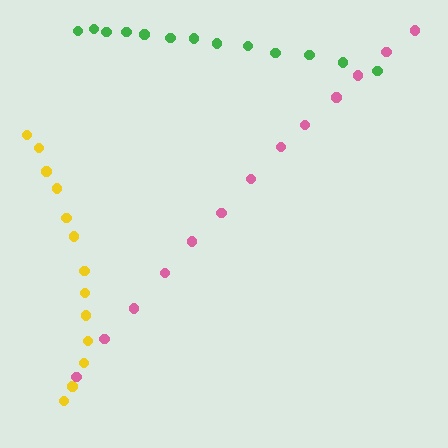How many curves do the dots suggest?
There are 3 distinct paths.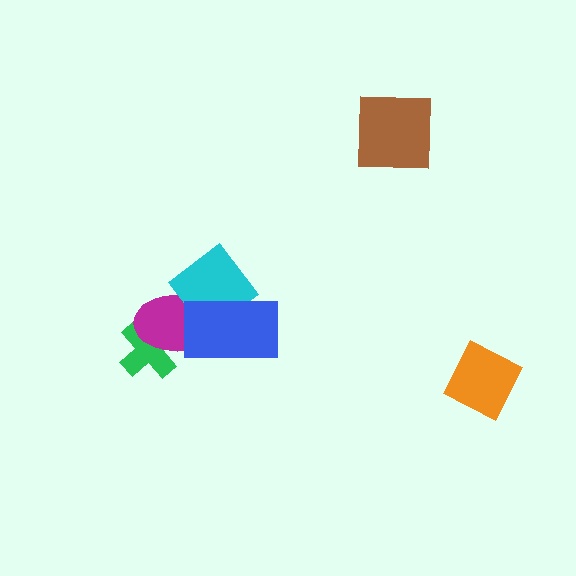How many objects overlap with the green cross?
1 object overlaps with the green cross.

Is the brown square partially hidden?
No, no other shape covers it.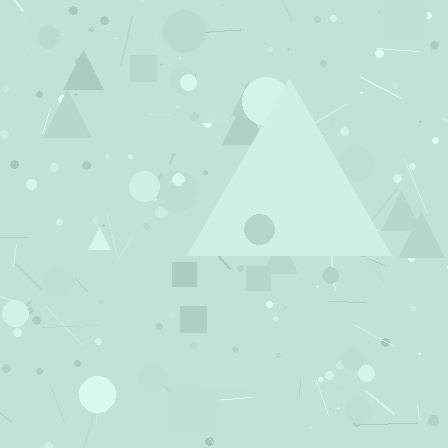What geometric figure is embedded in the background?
A triangle is embedded in the background.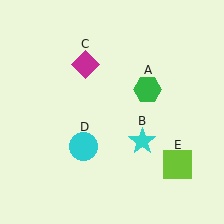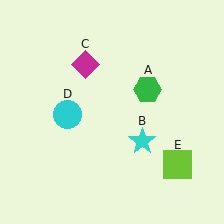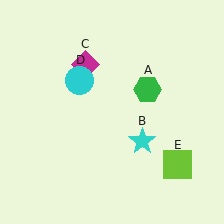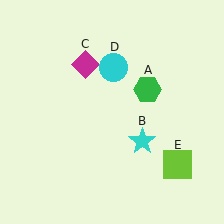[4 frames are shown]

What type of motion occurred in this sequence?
The cyan circle (object D) rotated clockwise around the center of the scene.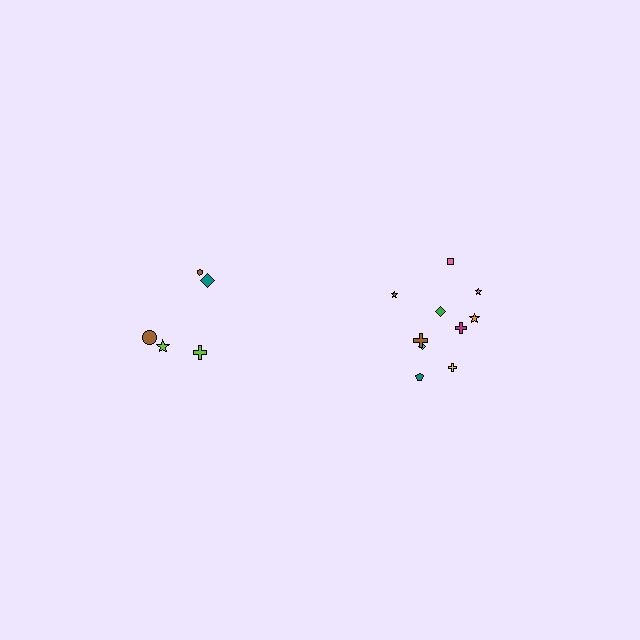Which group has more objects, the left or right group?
The right group.